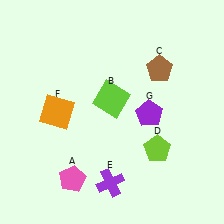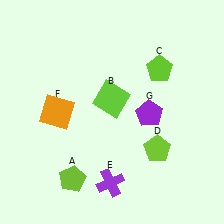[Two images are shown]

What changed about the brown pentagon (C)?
In Image 1, C is brown. In Image 2, it changed to lime.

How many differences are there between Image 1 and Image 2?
There are 2 differences between the two images.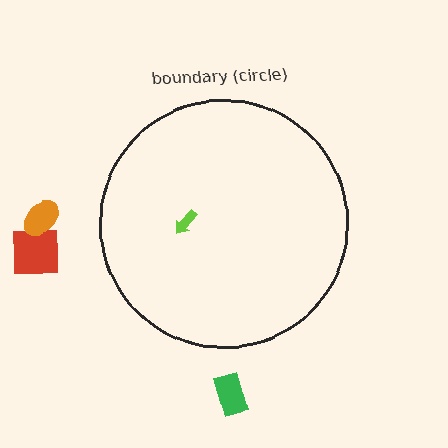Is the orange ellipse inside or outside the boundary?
Outside.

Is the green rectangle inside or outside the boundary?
Outside.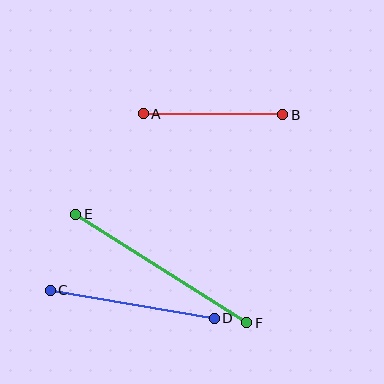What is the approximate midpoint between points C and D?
The midpoint is at approximately (132, 304) pixels.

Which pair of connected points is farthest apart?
Points E and F are farthest apart.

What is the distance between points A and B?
The distance is approximately 139 pixels.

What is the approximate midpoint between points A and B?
The midpoint is at approximately (213, 114) pixels.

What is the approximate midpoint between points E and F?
The midpoint is at approximately (161, 269) pixels.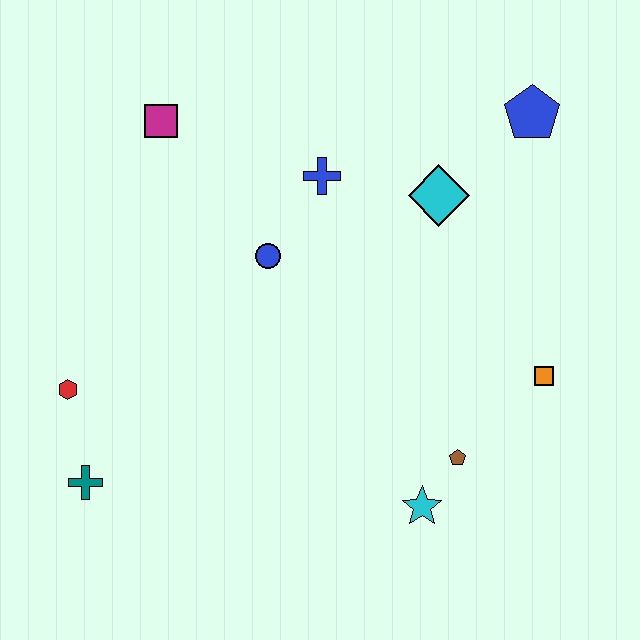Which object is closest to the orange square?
The brown pentagon is closest to the orange square.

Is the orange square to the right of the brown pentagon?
Yes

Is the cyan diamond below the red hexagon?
No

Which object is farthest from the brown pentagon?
The magenta square is farthest from the brown pentagon.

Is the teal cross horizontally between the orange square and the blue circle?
No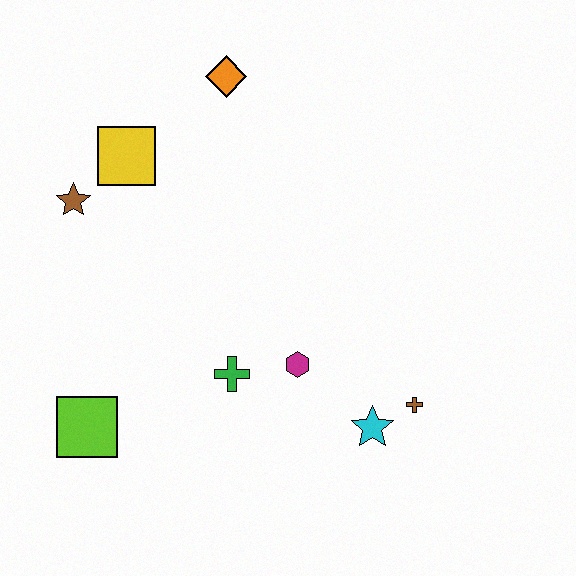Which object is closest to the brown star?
The yellow square is closest to the brown star.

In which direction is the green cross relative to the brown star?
The green cross is below the brown star.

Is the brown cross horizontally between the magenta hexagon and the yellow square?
No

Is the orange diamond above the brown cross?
Yes